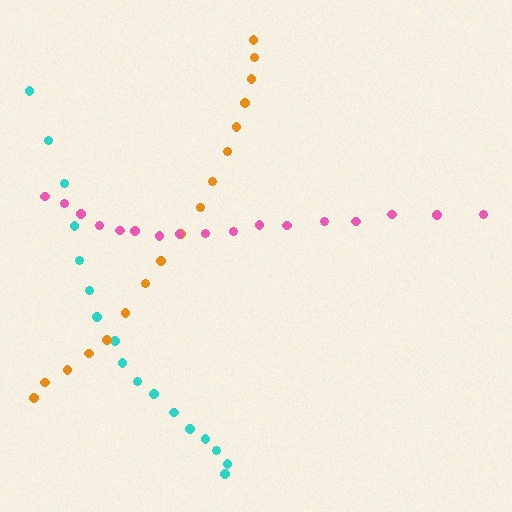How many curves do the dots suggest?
There are 3 distinct paths.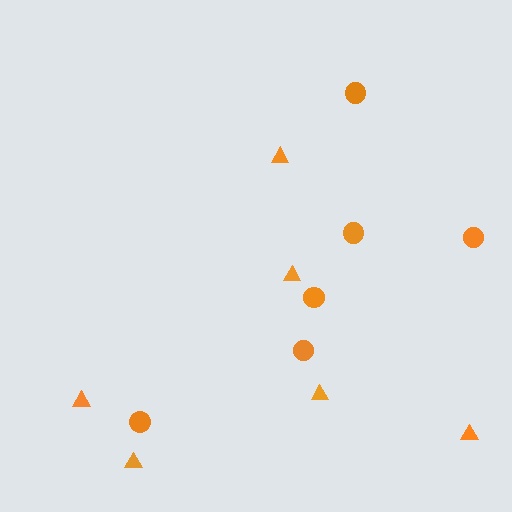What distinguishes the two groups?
There are 2 groups: one group of circles (6) and one group of triangles (6).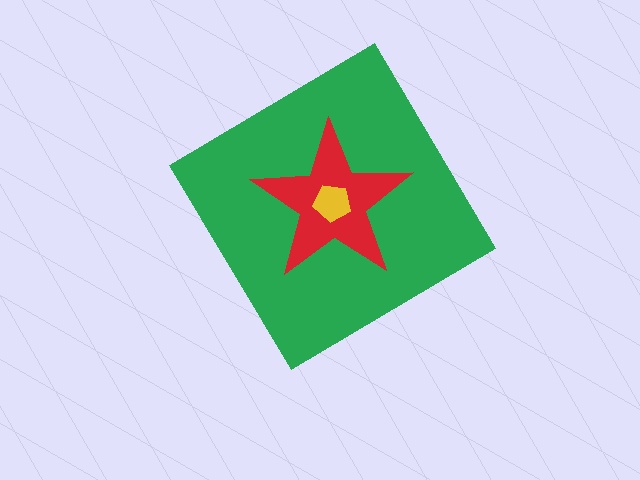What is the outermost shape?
The green diamond.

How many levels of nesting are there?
3.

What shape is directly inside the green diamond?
The red star.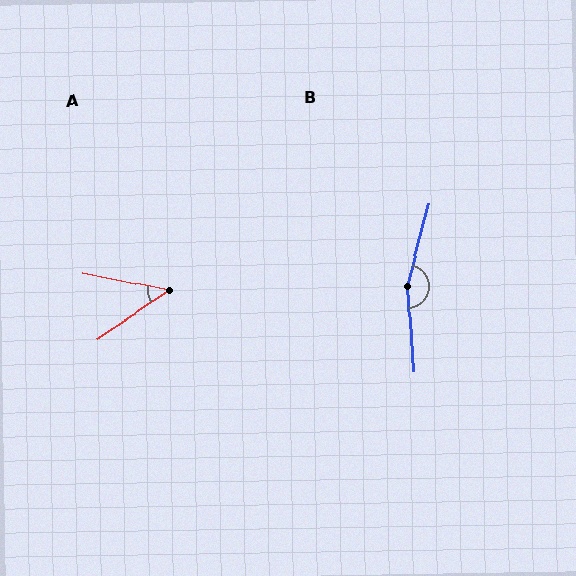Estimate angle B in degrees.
Approximately 161 degrees.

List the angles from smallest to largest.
A (45°), B (161°).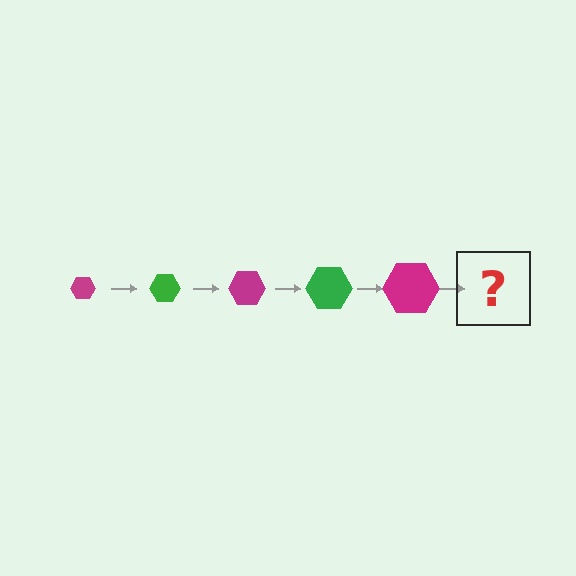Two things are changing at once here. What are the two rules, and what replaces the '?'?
The two rules are that the hexagon grows larger each step and the color cycles through magenta and green. The '?' should be a green hexagon, larger than the previous one.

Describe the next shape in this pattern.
It should be a green hexagon, larger than the previous one.